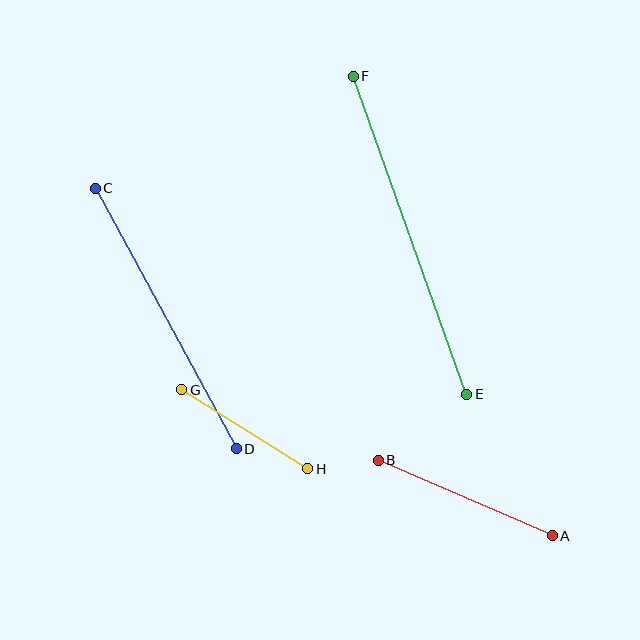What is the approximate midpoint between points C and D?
The midpoint is at approximately (166, 318) pixels.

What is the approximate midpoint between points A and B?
The midpoint is at approximately (465, 498) pixels.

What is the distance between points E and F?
The distance is approximately 337 pixels.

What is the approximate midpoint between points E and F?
The midpoint is at approximately (410, 235) pixels.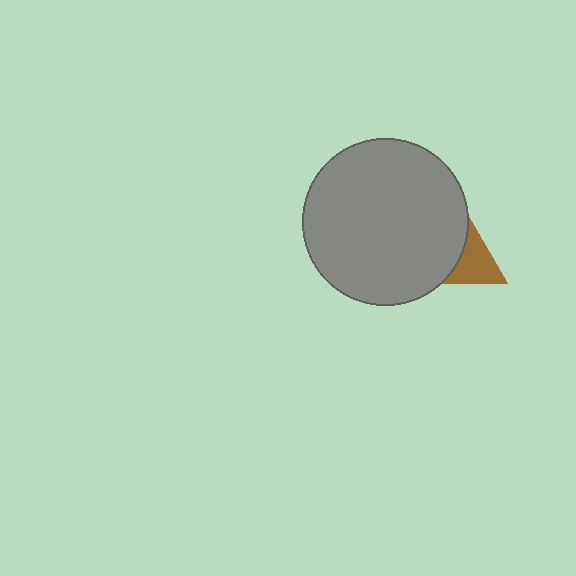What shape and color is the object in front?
The object in front is a gray circle.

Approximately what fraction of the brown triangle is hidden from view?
Roughly 60% of the brown triangle is hidden behind the gray circle.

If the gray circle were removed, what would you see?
You would see the complete brown triangle.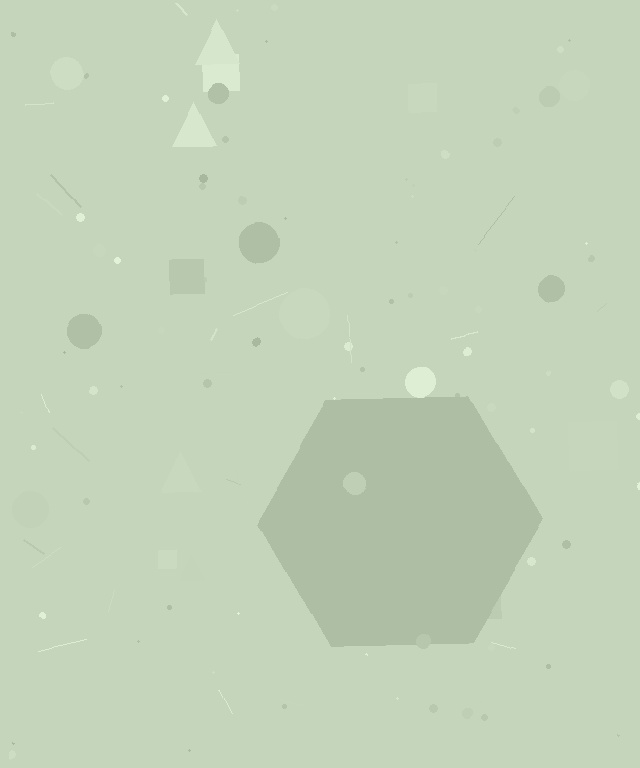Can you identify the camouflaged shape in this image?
The camouflaged shape is a hexagon.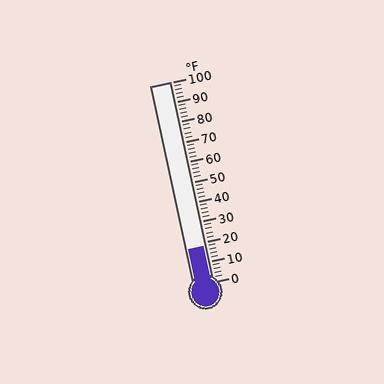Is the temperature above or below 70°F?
The temperature is below 70°F.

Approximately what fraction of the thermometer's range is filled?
The thermometer is filled to approximately 20% of its range.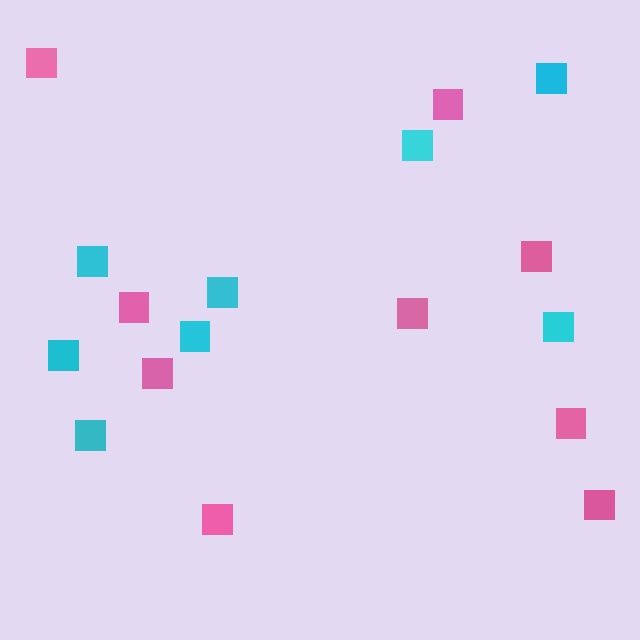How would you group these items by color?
There are 2 groups: one group of cyan squares (8) and one group of pink squares (9).